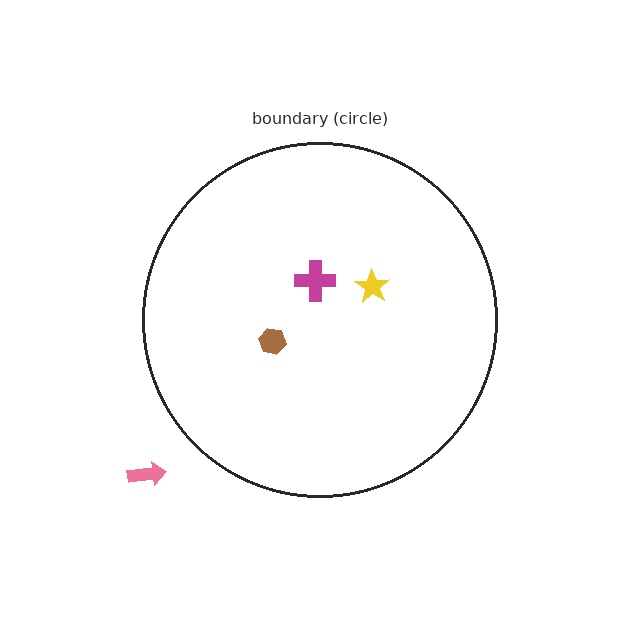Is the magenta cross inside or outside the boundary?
Inside.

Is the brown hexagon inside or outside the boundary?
Inside.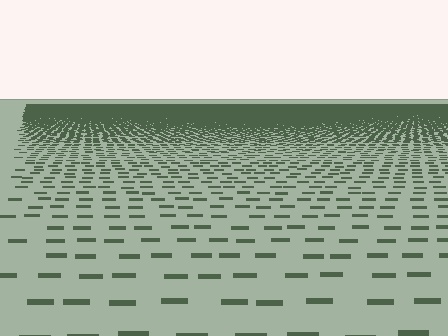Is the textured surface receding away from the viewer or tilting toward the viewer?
The surface is receding away from the viewer. Texture elements get smaller and denser toward the top.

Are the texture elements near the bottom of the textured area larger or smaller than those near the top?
Larger. Near the bottom, elements are closer to the viewer and appear at a bigger on-screen size.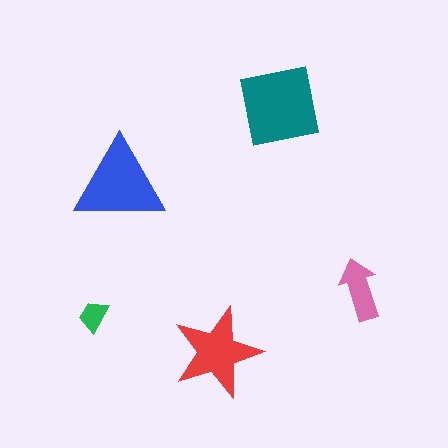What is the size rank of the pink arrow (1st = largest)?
4th.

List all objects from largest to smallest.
The teal square, the blue triangle, the red star, the pink arrow, the green trapezoid.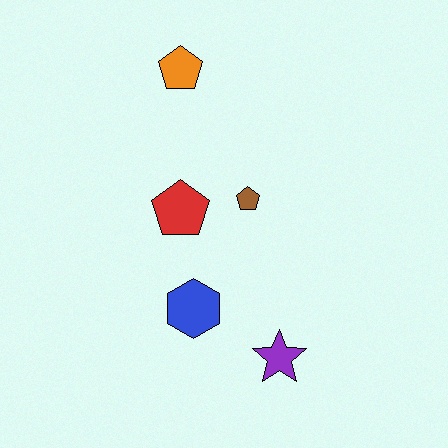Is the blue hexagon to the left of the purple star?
Yes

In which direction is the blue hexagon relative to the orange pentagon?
The blue hexagon is below the orange pentagon.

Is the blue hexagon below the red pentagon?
Yes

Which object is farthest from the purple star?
The orange pentagon is farthest from the purple star.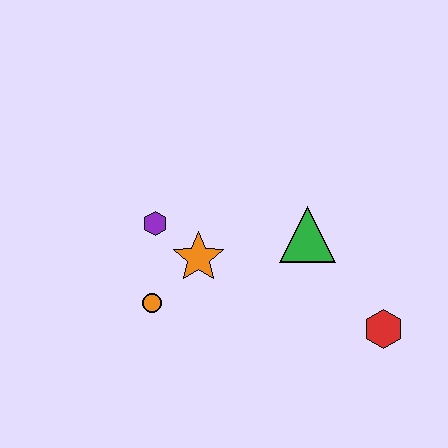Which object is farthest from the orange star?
The red hexagon is farthest from the orange star.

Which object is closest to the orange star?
The purple hexagon is closest to the orange star.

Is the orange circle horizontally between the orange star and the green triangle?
No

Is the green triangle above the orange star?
Yes